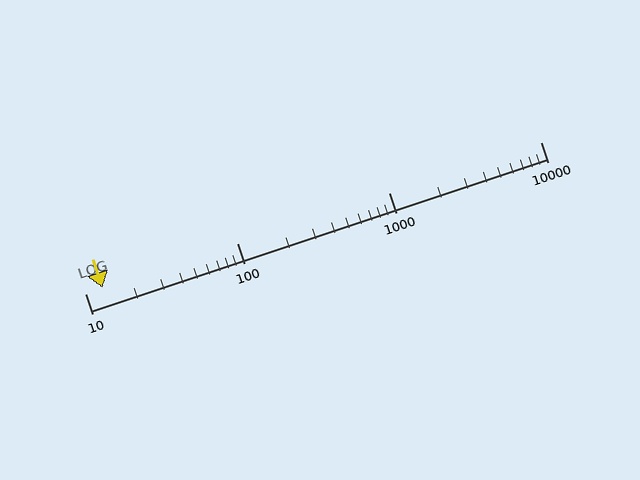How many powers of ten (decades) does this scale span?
The scale spans 3 decades, from 10 to 10000.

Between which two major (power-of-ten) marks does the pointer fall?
The pointer is between 10 and 100.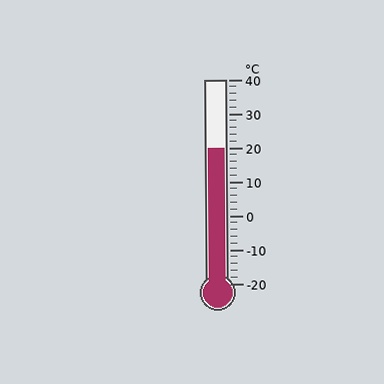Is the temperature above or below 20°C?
The temperature is at 20°C.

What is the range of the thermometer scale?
The thermometer scale ranges from -20°C to 40°C.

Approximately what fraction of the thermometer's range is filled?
The thermometer is filled to approximately 65% of its range.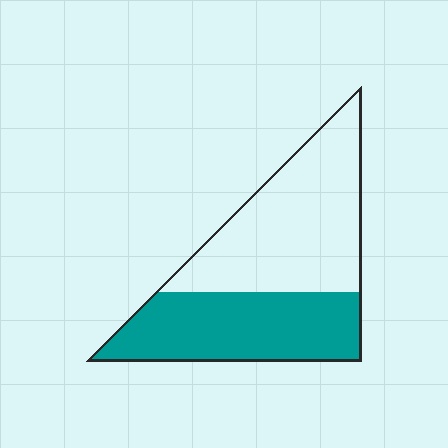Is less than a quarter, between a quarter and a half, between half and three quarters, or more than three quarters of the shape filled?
Between a quarter and a half.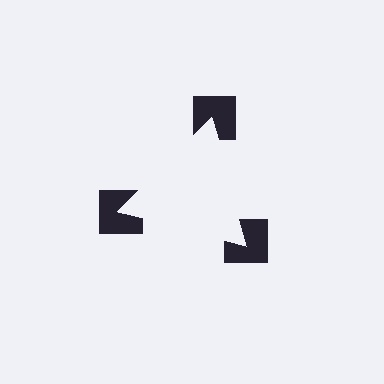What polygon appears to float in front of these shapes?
An illusory triangle — its edges are inferred from the aligned wedge cuts in the notched squares, not physically drawn.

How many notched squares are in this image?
There are 3 — one at each vertex of the illusory triangle.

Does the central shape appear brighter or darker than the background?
It typically appears slightly brighter than the background, even though no actual brightness change is drawn.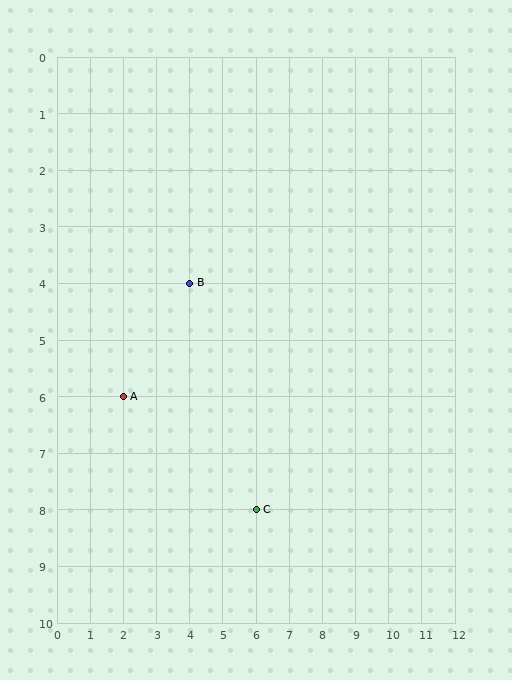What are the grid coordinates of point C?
Point C is at grid coordinates (6, 8).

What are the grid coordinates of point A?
Point A is at grid coordinates (2, 6).